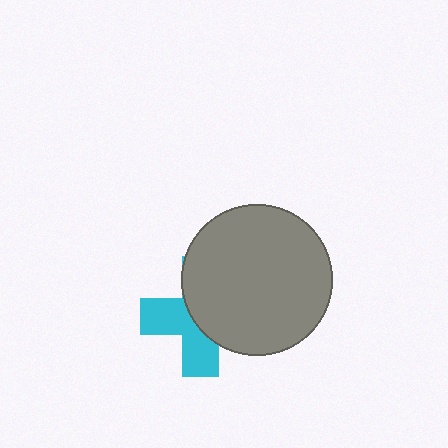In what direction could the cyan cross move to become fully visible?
The cyan cross could move left. That would shift it out from behind the gray circle entirely.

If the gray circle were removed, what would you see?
You would see the complete cyan cross.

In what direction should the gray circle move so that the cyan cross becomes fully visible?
The gray circle should move right. That is the shortest direction to clear the overlap and leave the cyan cross fully visible.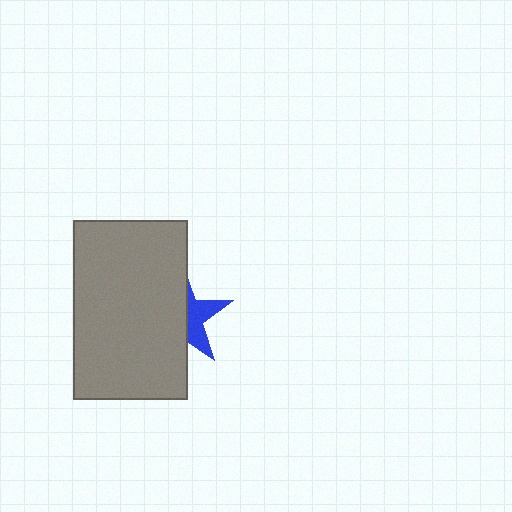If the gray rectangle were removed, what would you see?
You would see the complete blue star.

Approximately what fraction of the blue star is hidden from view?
Roughly 60% of the blue star is hidden behind the gray rectangle.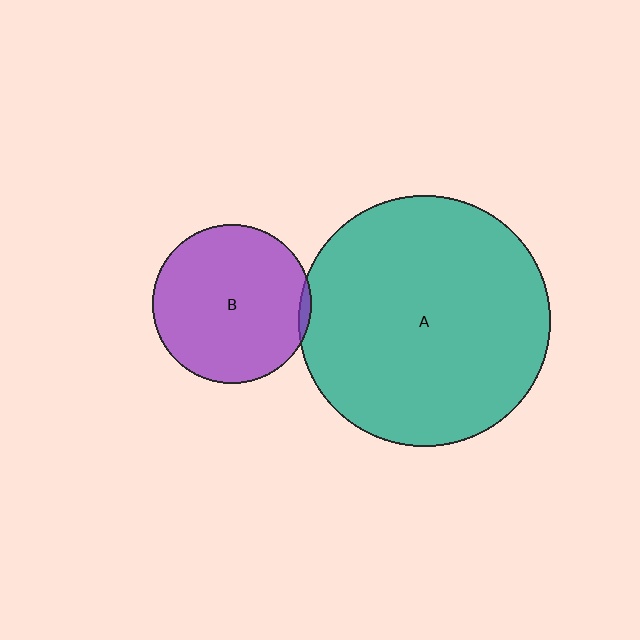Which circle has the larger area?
Circle A (teal).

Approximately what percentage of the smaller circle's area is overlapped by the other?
Approximately 5%.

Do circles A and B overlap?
Yes.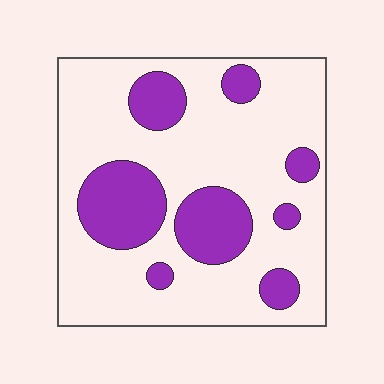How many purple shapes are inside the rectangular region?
8.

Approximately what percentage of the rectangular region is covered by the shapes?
Approximately 25%.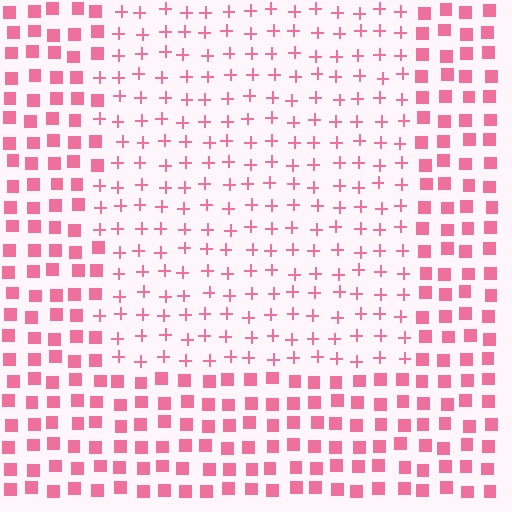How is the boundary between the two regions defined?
The boundary is defined by a change in element shape: plus signs inside vs. squares outside. All elements share the same color and spacing.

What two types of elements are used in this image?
The image uses plus signs inside the rectangle region and squares outside it.